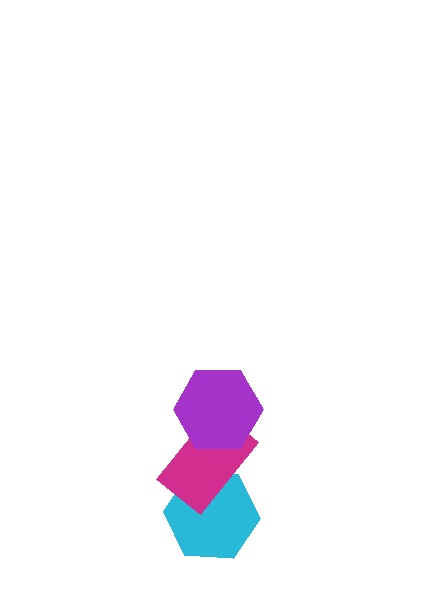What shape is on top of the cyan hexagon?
The magenta rectangle is on top of the cyan hexagon.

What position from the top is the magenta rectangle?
The magenta rectangle is 2nd from the top.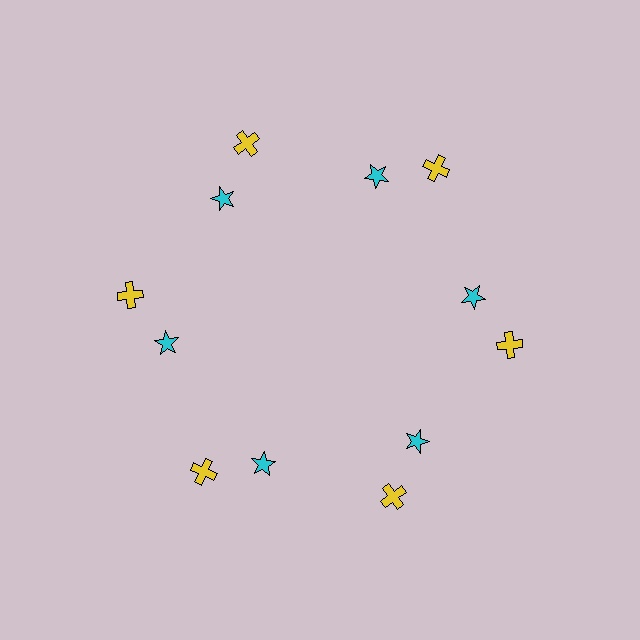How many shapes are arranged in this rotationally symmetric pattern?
There are 12 shapes, arranged in 6 groups of 2.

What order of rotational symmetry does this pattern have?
This pattern has 6-fold rotational symmetry.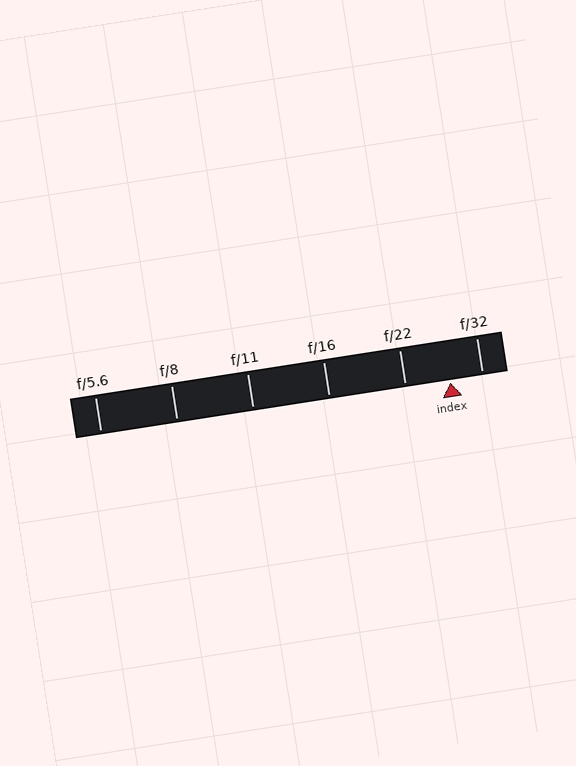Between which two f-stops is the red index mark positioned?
The index mark is between f/22 and f/32.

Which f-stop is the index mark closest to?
The index mark is closest to f/32.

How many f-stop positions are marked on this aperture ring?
There are 6 f-stop positions marked.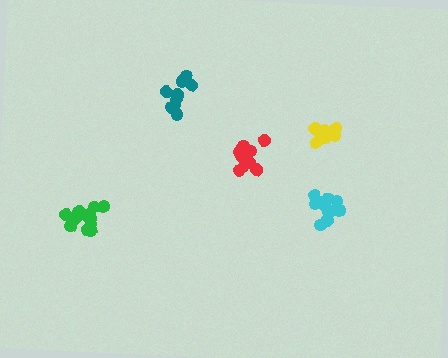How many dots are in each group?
Group 1: 10 dots, Group 2: 9 dots, Group 3: 11 dots, Group 4: 9 dots, Group 5: 12 dots (51 total).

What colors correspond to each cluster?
The clusters are colored: red, teal, cyan, yellow, green.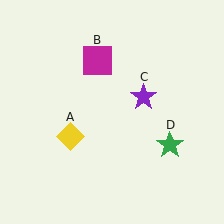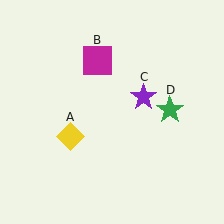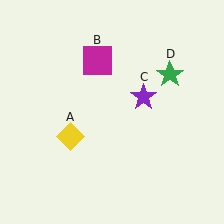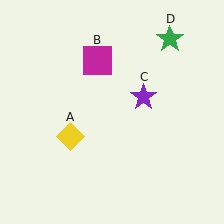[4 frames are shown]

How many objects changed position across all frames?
1 object changed position: green star (object D).